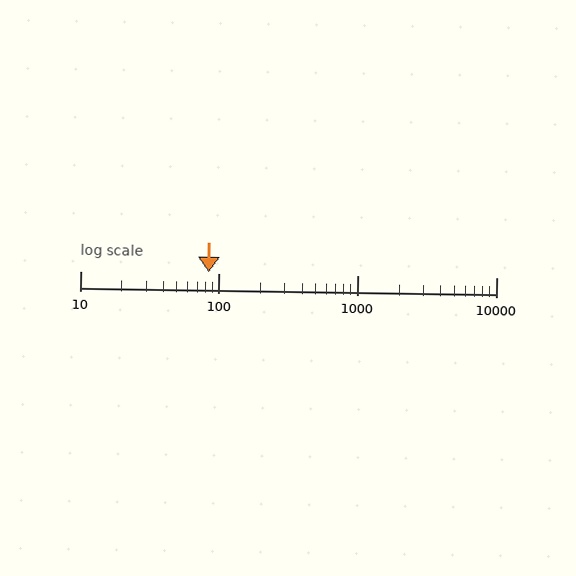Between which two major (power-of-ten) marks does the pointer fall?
The pointer is between 10 and 100.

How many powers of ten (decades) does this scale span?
The scale spans 3 decades, from 10 to 10000.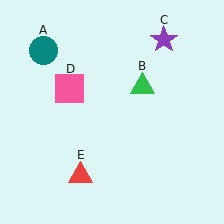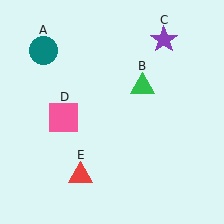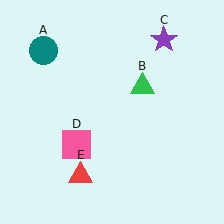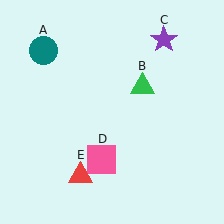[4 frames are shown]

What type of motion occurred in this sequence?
The pink square (object D) rotated counterclockwise around the center of the scene.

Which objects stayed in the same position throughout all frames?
Teal circle (object A) and green triangle (object B) and purple star (object C) and red triangle (object E) remained stationary.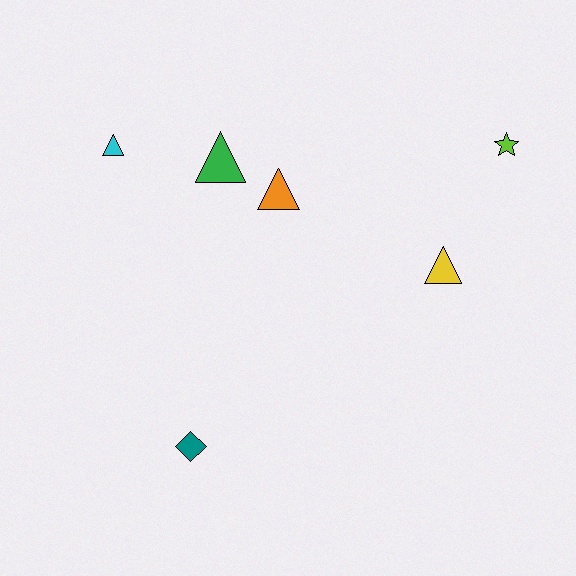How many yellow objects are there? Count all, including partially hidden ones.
There is 1 yellow object.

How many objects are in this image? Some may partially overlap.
There are 6 objects.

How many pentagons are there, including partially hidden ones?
There are no pentagons.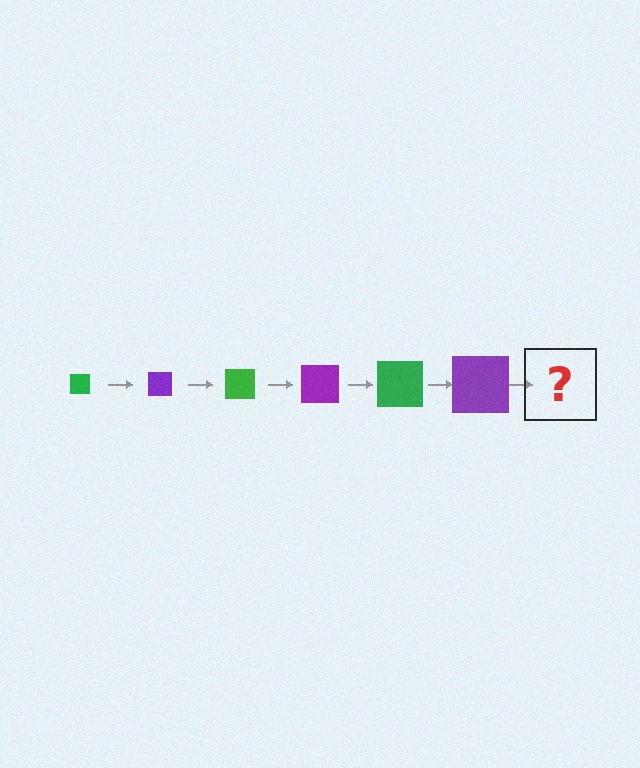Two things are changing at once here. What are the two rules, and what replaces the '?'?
The two rules are that the square grows larger each step and the color cycles through green and purple. The '?' should be a green square, larger than the previous one.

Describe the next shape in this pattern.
It should be a green square, larger than the previous one.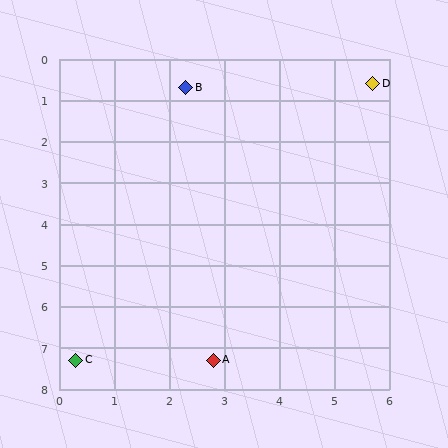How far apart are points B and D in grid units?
Points B and D are about 3.4 grid units apart.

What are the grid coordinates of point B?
Point B is at approximately (2.3, 0.7).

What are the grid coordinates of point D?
Point D is at approximately (5.7, 0.6).